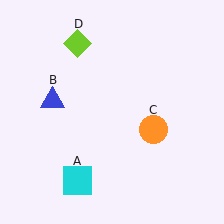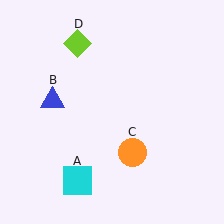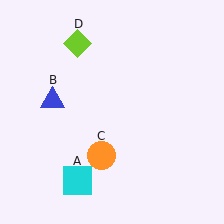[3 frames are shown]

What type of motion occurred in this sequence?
The orange circle (object C) rotated clockwise around the center of the scene.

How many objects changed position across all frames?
1 object changed position: orange circle (object C).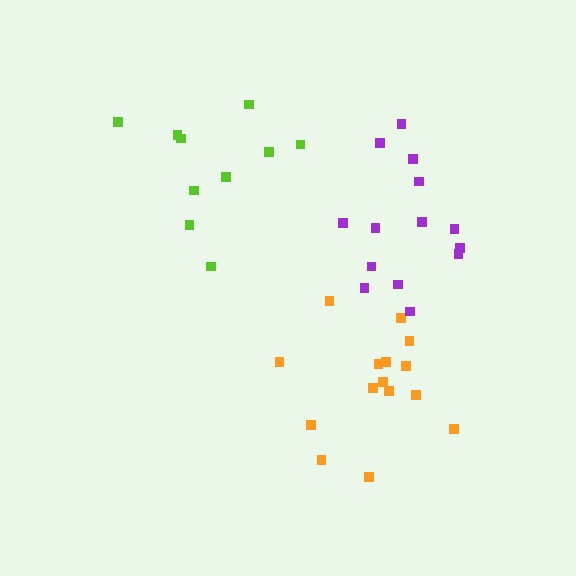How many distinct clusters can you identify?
There are 3 distinct clusters.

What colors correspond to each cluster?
The clusters are colored: orange, lime, purple.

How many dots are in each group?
Group 1: 15 dots, Group 2: 10 dots, Group 3: 14 dots (39 total).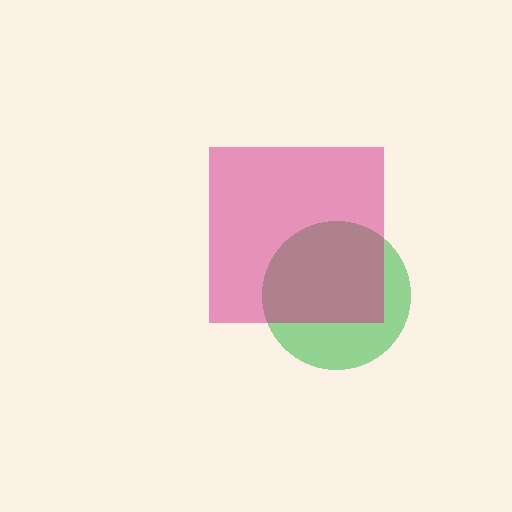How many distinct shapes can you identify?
There are 2 distinct shapes: a green circle, a magenta square.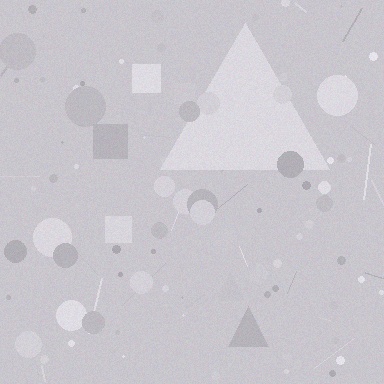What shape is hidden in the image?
A triangle is hidden in the image.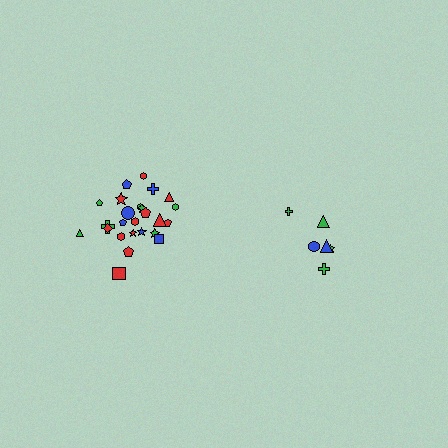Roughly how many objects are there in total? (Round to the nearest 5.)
Roughly 30 objects in total.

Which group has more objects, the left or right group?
The left group.